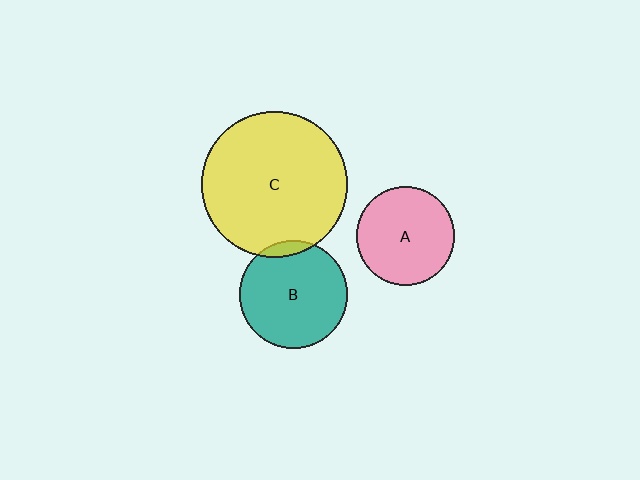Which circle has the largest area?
Circle C (yellow).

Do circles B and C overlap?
Yes.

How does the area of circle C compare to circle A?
Approximately 2.2 times.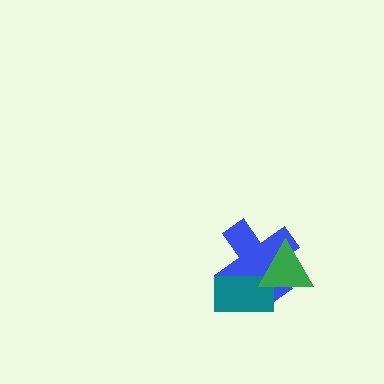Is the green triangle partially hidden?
No, no other shape covers it.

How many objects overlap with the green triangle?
2 objects overlap with the green triangle.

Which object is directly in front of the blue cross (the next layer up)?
The teal rectangle is directly in front of the blue cross.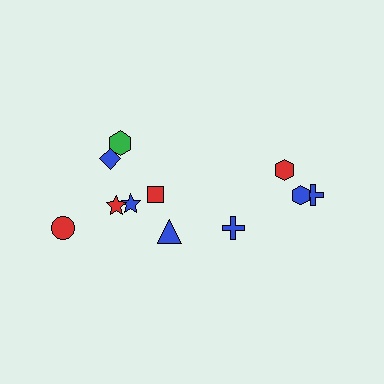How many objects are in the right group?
There are 4 objects.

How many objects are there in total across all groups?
There are 11 objects.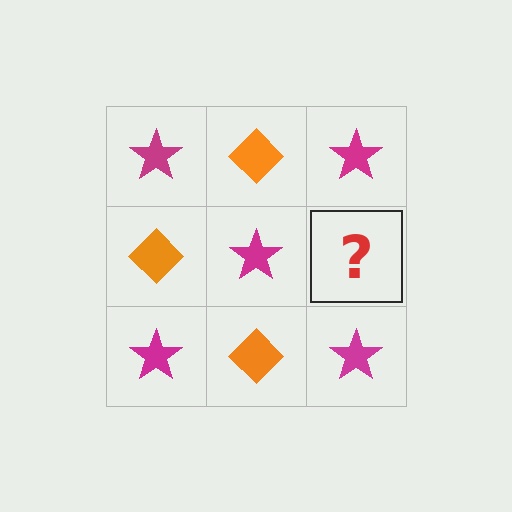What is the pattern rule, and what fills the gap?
The rule is that it alternates magenta star and orange diamond in a checkerboard pattern. The gap should be filled with an orange diamond.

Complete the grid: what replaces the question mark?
The question mark should be replaced with an orange diamond.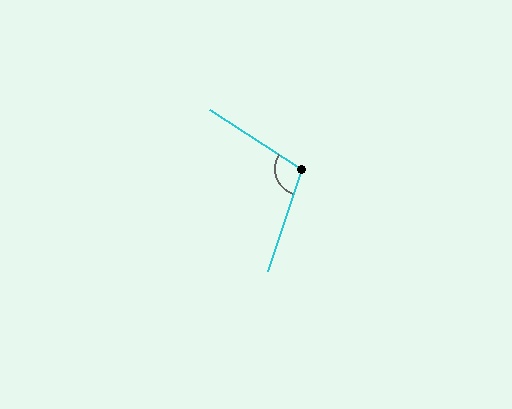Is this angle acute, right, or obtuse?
It is obtuse.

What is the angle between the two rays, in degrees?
Approximately 104 degrees.